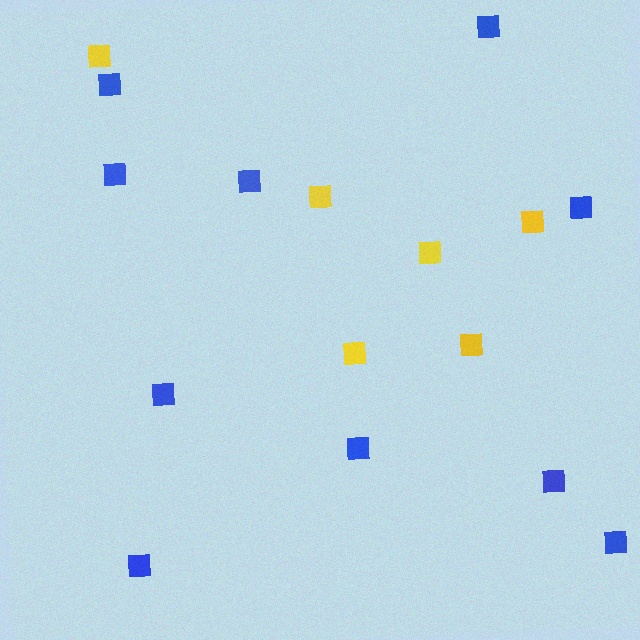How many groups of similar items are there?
There are 2 groups: one group of blue squares (10) and one group of yellow squares (6).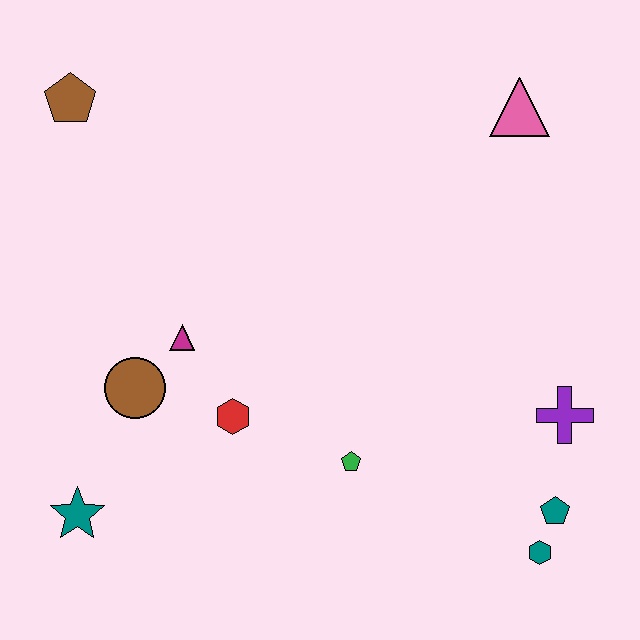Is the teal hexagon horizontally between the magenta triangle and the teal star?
No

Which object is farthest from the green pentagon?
The brown pentagon is farthest from the green pentagon.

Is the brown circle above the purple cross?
Yes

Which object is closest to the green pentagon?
The red hexagon is closest to the green pentagon.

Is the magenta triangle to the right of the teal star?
Yes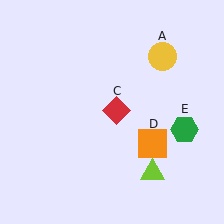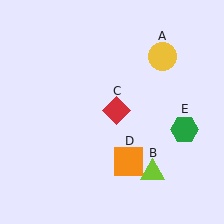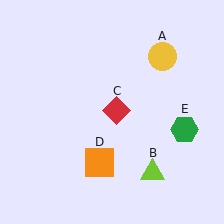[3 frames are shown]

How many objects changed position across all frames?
1 object changed position: orange square (object D).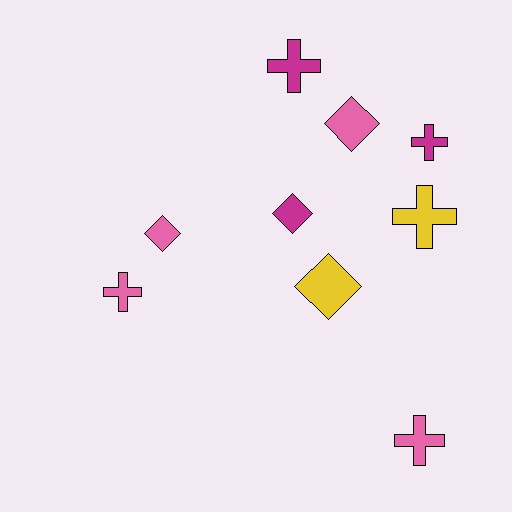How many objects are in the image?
There are 9 objects.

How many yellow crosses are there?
There is 1 yellow cross.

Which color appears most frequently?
Pink, with 4 objects.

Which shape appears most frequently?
Cross, with 5 objects.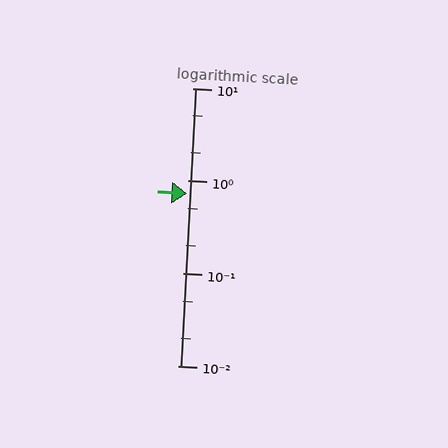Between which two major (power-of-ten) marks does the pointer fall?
The pointer is between 0.1 and 1.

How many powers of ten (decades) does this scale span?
The scale spans 3 decades, from 0.01 to 10.